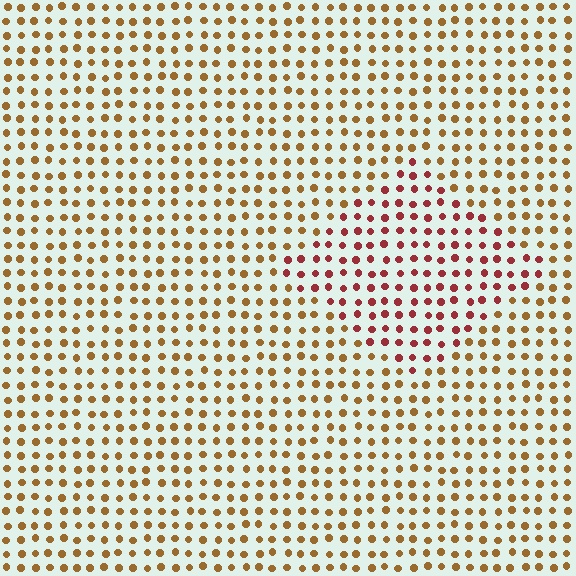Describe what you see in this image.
The image is filled with small brown elements in a uniform arrangement. A diamond-shaped region is visible where the elements are tinted to a slightly different hue, forming a subtle color boundary.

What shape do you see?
I see a diamond.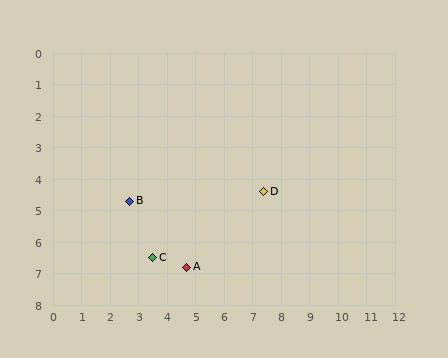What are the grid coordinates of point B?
Point B is at approximately (2.7, 4.7).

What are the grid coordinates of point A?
Point A is at approximately (4.7, 6.8).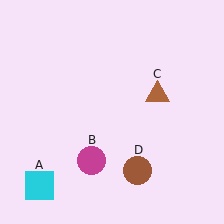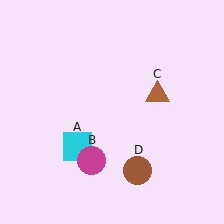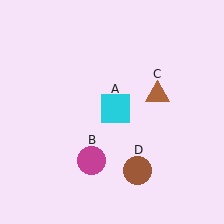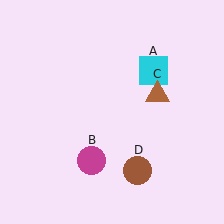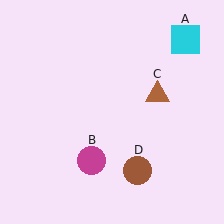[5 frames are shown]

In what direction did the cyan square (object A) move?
The cyan square (object A) moved up and to the right.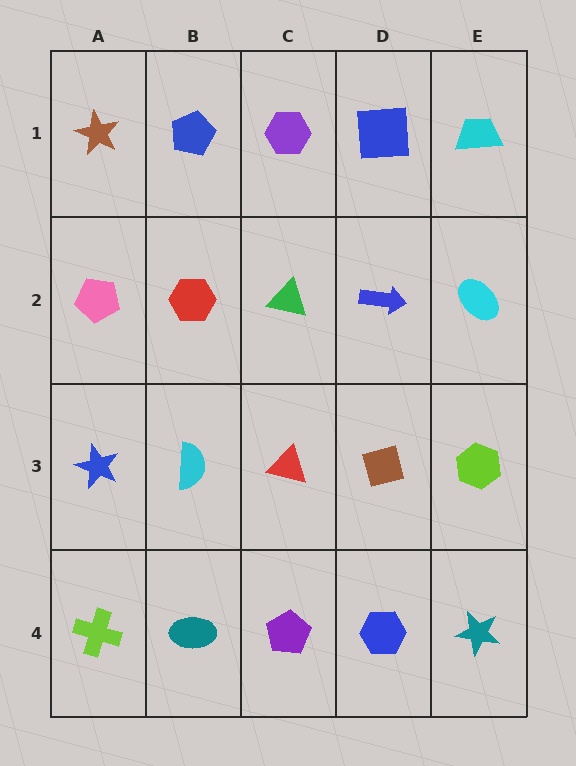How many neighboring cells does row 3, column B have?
4.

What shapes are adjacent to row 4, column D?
A brown square (row 3, column D), a purple pentagon (row 4, column C), a teal star (row 4, column E).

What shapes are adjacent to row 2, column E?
A cyan trapezoid (row 1, column E), a lime hexagon (row 3, column E), a blue arrow (row 2, column D).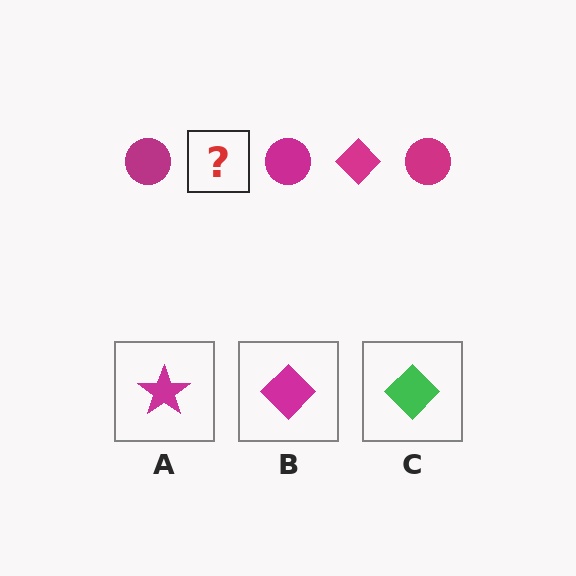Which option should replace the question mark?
Option B.